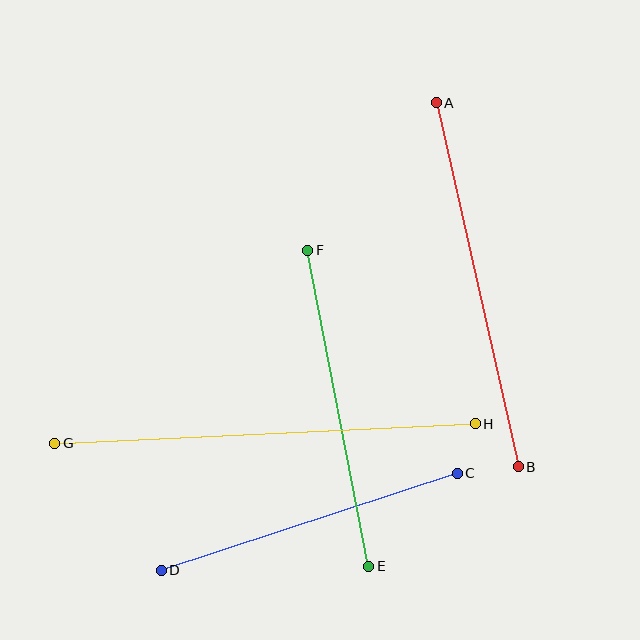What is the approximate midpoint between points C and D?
The midpoint is at approximately (309, 522) pixels.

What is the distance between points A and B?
The distance is approximately 373 pixels.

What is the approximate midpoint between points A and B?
The midpoint is at approximately (477, 285) pixels.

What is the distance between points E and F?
The distance is approximately 322 pixels.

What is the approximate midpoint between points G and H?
The midpoint is at approximately (265, 434) pixels.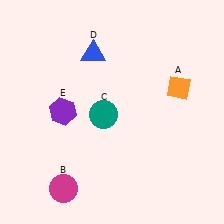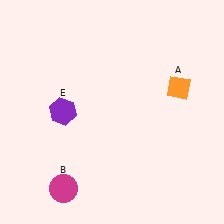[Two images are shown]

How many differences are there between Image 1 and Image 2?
There are 2 differences between the two images.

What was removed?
The blue triangle (D), the teal circle (C) were removed in Image 2.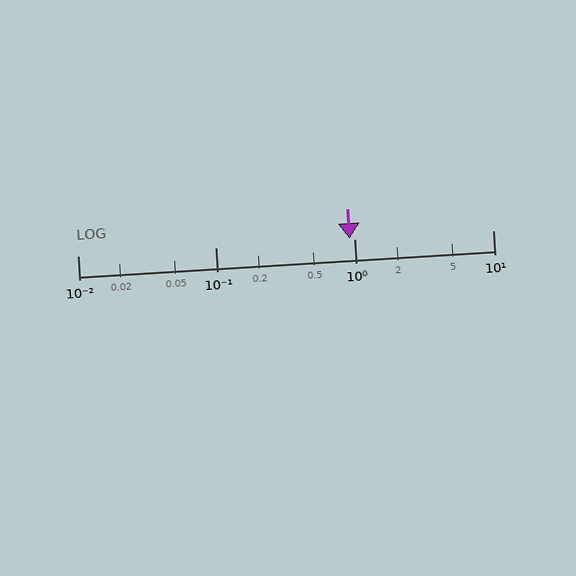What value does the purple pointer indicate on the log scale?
The pointer indicates approximately 0.92.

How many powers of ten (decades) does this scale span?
The scale spans 3 decades, from 0.01 to 10.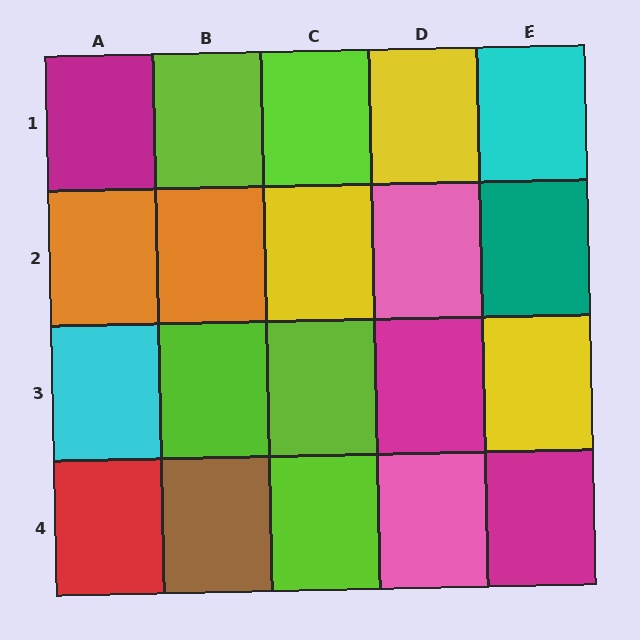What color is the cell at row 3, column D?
Magenta.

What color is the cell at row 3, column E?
Yellow.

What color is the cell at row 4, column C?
Lime.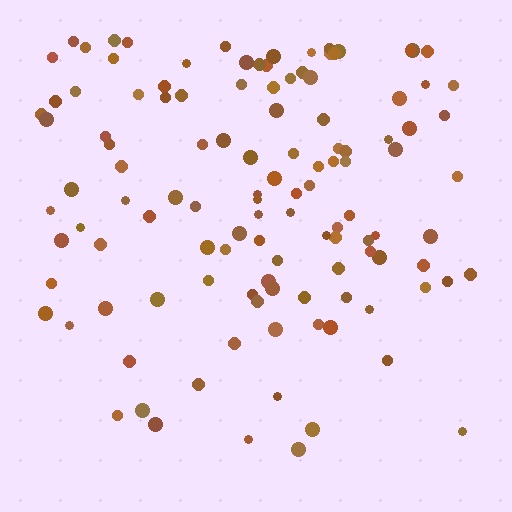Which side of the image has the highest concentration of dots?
The top.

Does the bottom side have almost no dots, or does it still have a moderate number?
Still a moderate number, just noticeably fewer than the top.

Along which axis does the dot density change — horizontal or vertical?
Vertical.